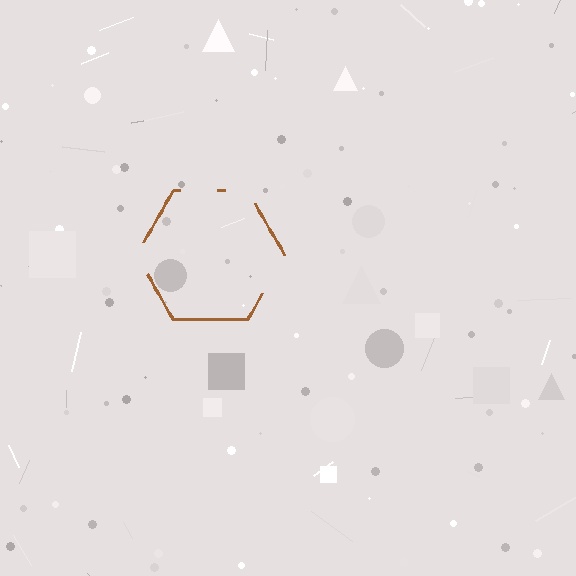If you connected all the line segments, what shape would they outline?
They would outline a hexagon.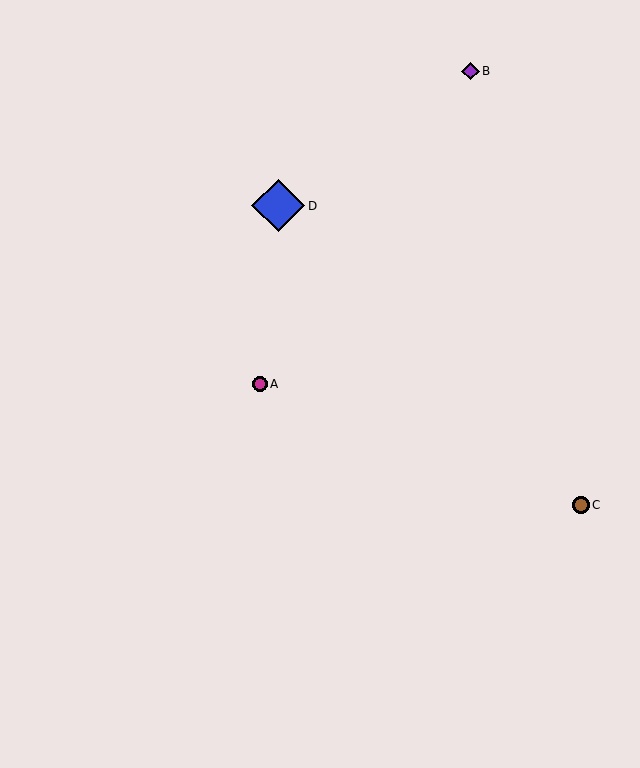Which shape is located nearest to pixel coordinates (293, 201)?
The blue diamond (labeled D) at (278, 206) is nearest to that location.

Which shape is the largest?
The blue diamond (labeled D) is the largest.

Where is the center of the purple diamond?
The center of the purple diamond is at (471, 71).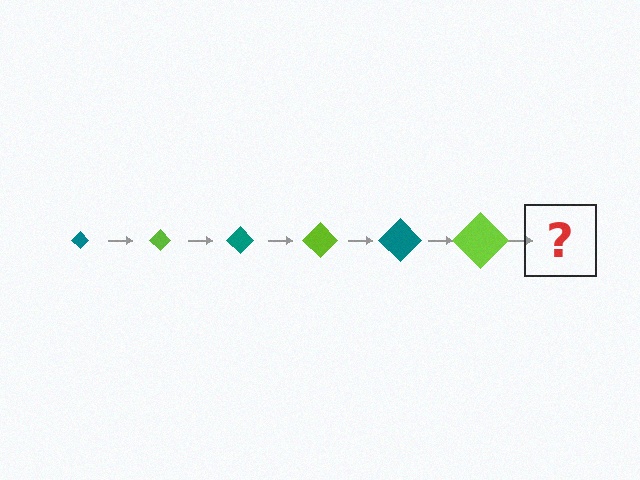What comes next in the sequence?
The next element should be a teal diamond, larger than the previous one.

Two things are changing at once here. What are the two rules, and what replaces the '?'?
The two rules are that the diamond grows larger each step and the color cycles through teal and lime. The '?' should be a teal diamond, larger than the previous one.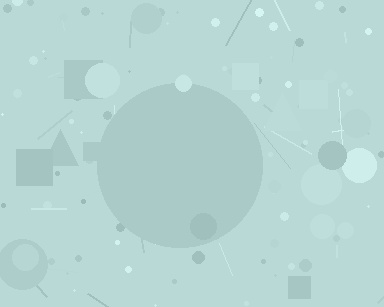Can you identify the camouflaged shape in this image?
The camouflaged shape is a circle.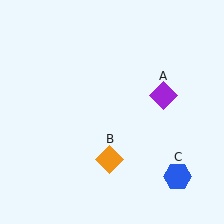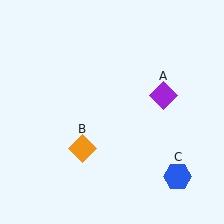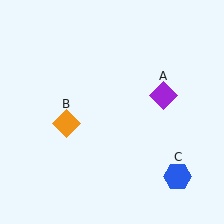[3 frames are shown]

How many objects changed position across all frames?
1 object changed position: orange diamond (object B).